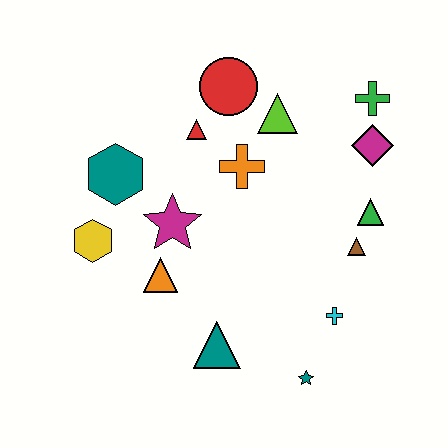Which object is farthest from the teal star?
The red circle is farthest from the teal star.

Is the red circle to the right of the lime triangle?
No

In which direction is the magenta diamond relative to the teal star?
The magenta diamond is above the teal star.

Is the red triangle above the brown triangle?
Yes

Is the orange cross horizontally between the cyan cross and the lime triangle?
No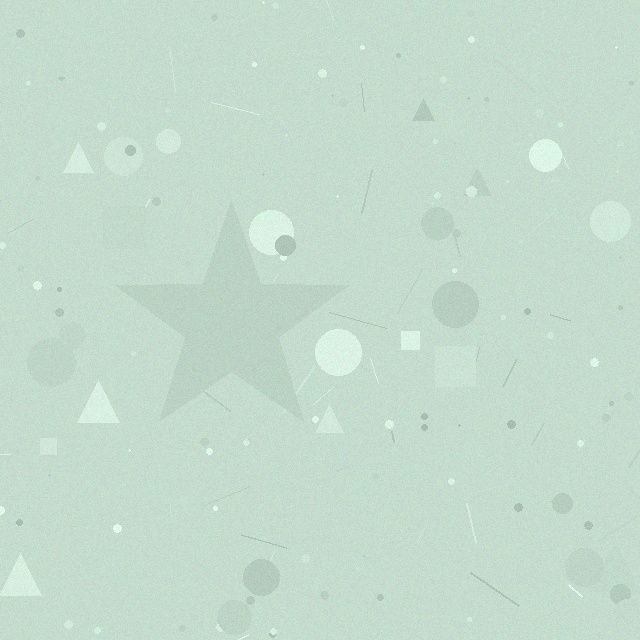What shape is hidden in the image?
A star is hidden in the image.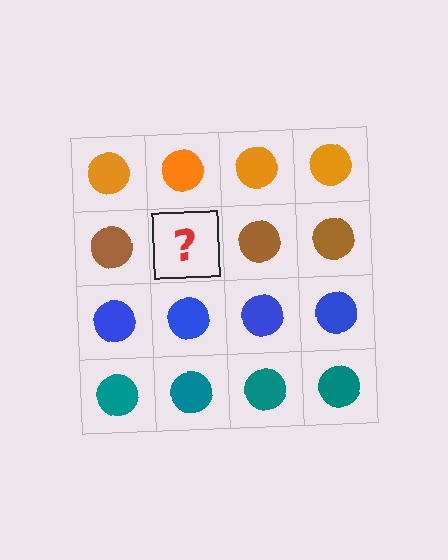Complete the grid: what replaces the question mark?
The question mark should be replaced with a brown circle.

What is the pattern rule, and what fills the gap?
The rule is that each row has a consistent color. The gap should be filled with a brown circle.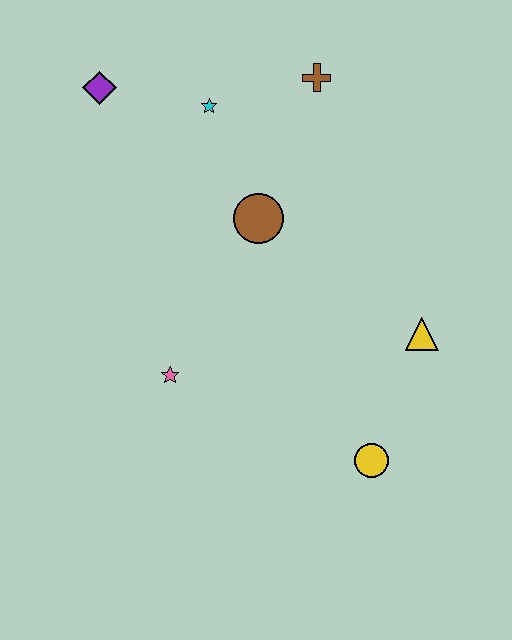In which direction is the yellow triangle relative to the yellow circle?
The yellow triangle is above the yellow circle.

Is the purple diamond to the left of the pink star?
Yes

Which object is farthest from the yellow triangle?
The purple diamond is farthest from the yellow triangle.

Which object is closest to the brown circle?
The cyan star is closest to the brown circle.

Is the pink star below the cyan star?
Yes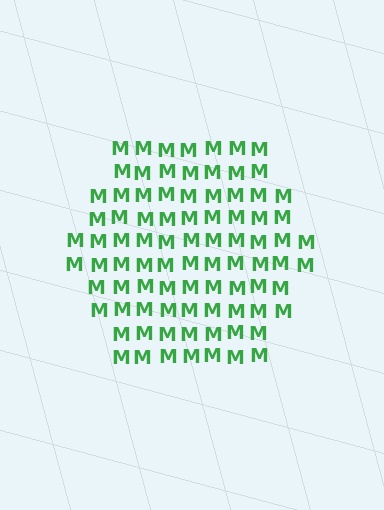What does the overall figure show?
The overall figure shows a hexagon.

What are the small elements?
The small elements are letter M's.